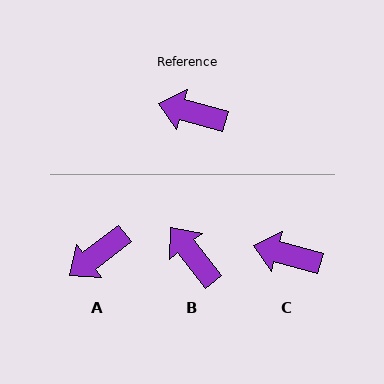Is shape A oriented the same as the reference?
No, it is off by about 53 degrees.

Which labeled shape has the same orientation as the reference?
C.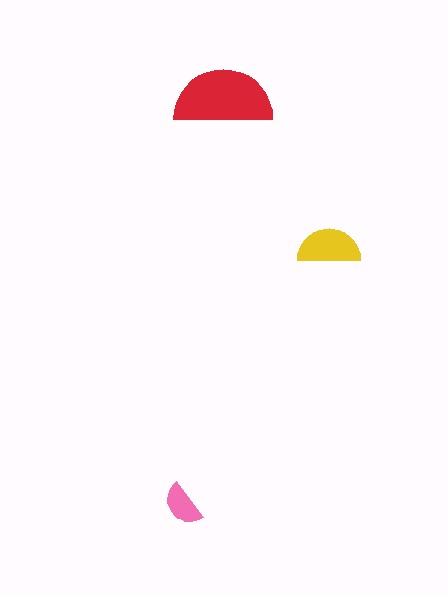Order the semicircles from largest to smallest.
the red one, the yellow one, the pink one.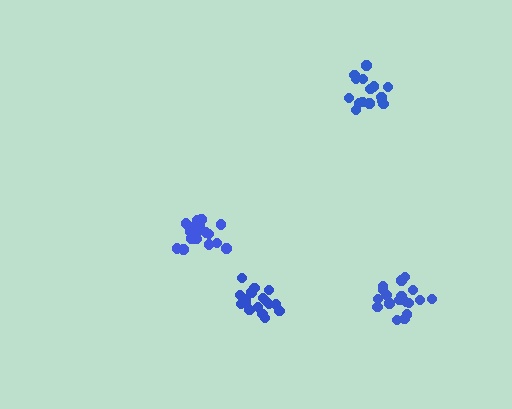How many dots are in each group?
Group 1: 19 dots, Group 2: 17 dots, Group 3: 15 dots, Group 4: 18 dots (69 total).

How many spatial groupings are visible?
There are 4 spatial groupings.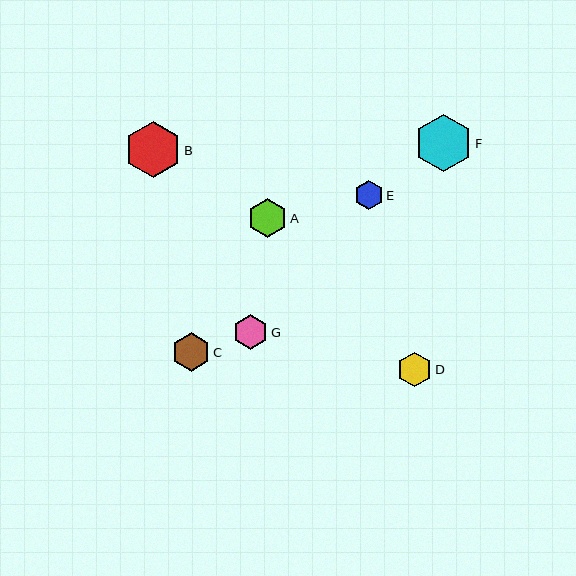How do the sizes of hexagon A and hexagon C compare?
Hexagon A and hexagon C are approximately the same size.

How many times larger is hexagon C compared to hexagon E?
Hexagon C is approximately 1.3 times the size of hexagon E.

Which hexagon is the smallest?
Hexagon E is the smallest with a size of approximately 29 pixels.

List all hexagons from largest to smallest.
From largest to smallest: F, B, A, C, G, D, E.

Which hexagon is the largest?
Hexagon F is the largest with a size of approximately 57 pixels.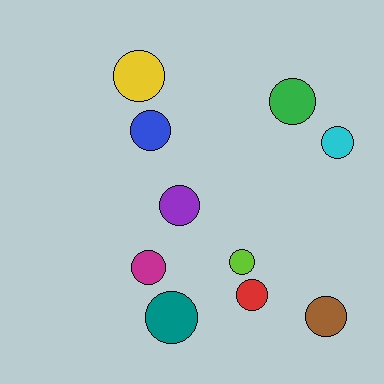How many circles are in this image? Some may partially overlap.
There are 10 circles.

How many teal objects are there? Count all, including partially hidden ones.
There is 1 teal object.